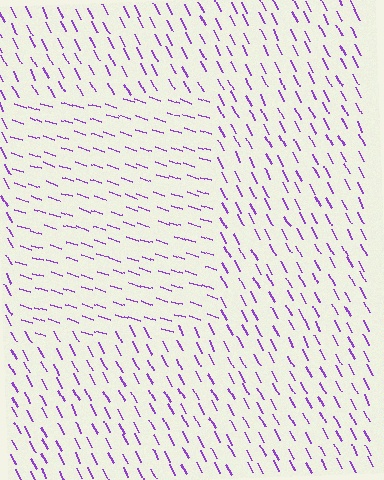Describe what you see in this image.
The image is filled with small purple line segments. A rectangle region in the image has lines oriented differently from the surrounding lines, creating a visible texture boundary.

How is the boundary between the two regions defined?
The boundary is defined purely by a change in line orientation (approximately 45 degrees difference). All lines are the same color and thickness.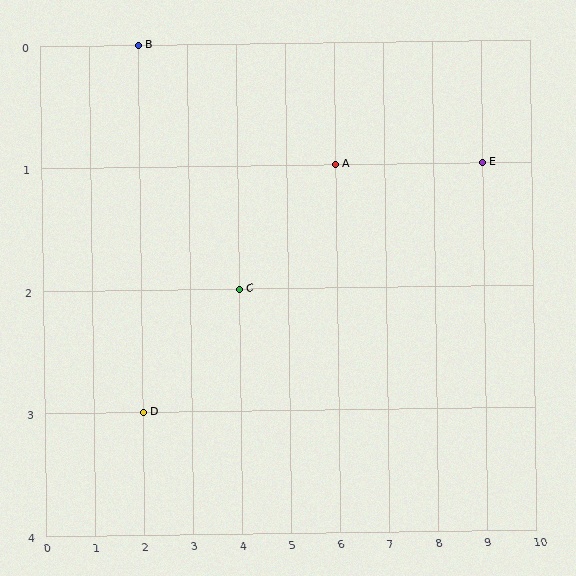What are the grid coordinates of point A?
Point A is at grid coordinates (6, 1).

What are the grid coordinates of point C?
Point C is at grid coordinates (4, 2).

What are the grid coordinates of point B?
Point B is at grid coordinates (2, 0).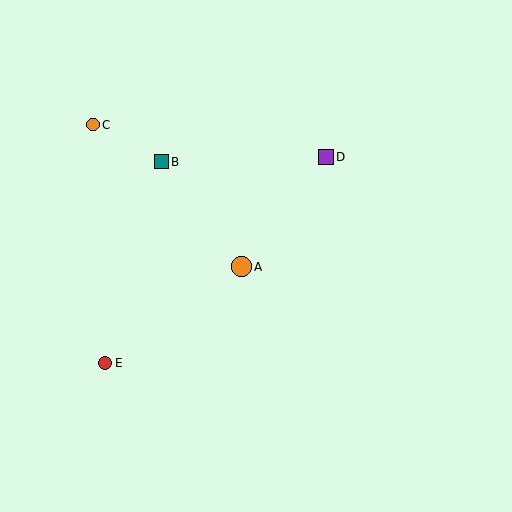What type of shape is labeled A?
Shape A is an orange circle.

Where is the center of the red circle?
The center of the red circle is at (105, 363).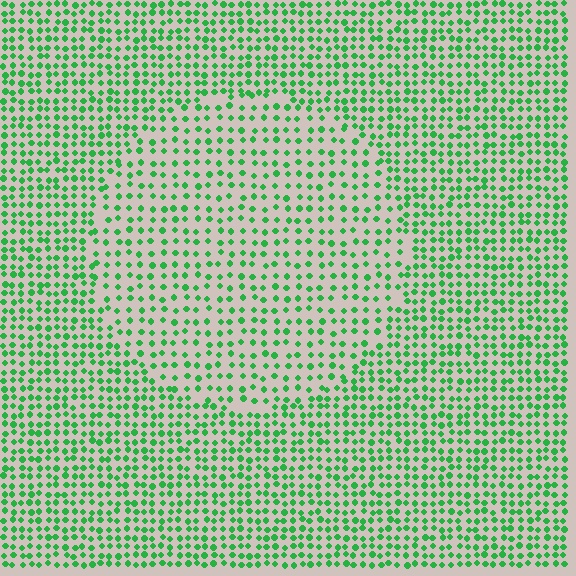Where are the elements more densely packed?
The elements are more densely packed outside the circle boundary.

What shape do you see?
I see a circle.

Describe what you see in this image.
The image contains small green elements arranged at two different densities. A circle-shaped region is visible where the elements are less densely packed than the surrounding area.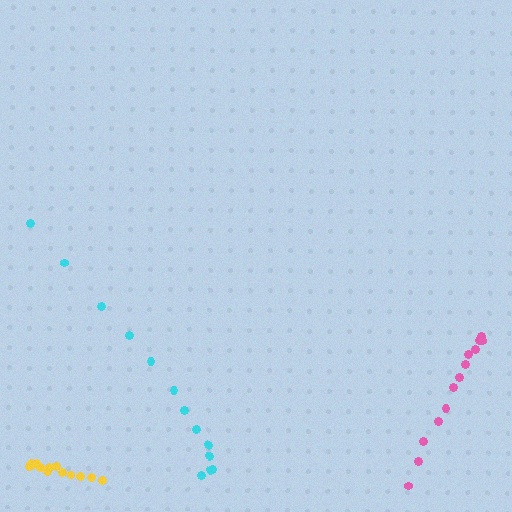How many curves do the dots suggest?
There are 3 distinct paths.